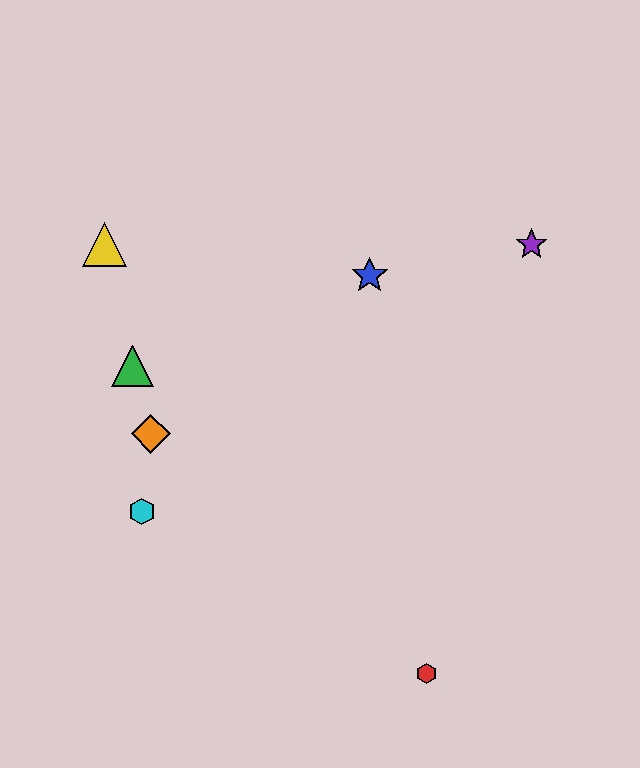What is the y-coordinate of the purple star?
The purple star is at y≈245.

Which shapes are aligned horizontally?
The yellow triangle, the purple star are aligned horizontally.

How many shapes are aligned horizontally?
2 shapes (the yellow triangle, the purple star) are aligned horizontally.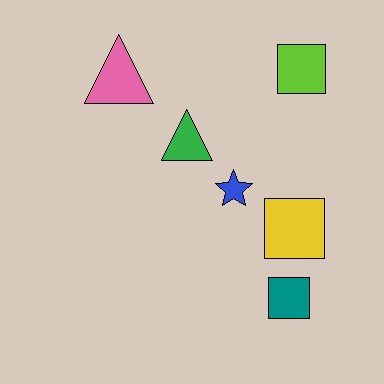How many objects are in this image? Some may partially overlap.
There are 6 objects.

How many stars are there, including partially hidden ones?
There is 1 star.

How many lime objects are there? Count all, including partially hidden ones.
There is 1 lime object.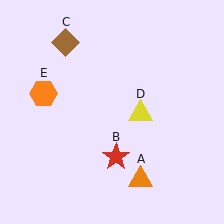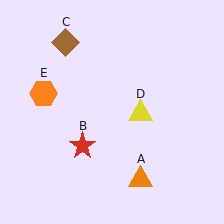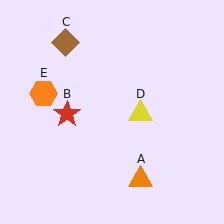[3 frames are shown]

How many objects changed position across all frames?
1 object changed position: red star (object B).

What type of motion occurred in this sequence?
The red star (object B) rotated clockwise around the center of the scene.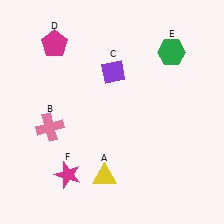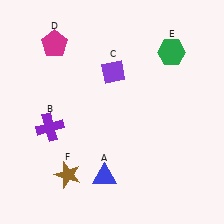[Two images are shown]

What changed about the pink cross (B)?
In Image 1, B is pink. In Image 2, it changed to purple.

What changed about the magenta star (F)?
In Image 1, F is magenta. In Image 2, it changed to brown.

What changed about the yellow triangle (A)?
In Image 1, A is yellow. In Image 2, it changed to blue.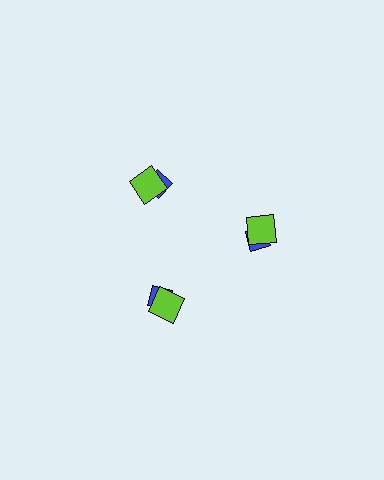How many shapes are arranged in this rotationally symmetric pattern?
There are 6 shapes, arranged in 3 groups of 2.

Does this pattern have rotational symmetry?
Yes, this pattern has 3-fold rotational symmetry. It looks the same after rotating 120 degrees around the center.